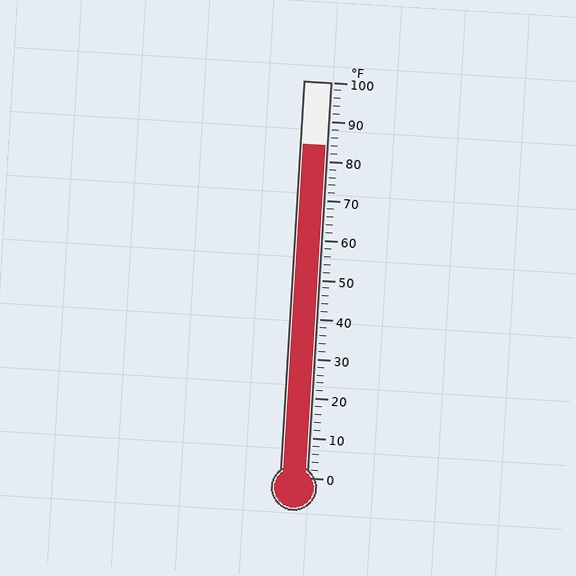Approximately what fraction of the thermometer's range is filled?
The thermometer is filled to approximately 85% of its range.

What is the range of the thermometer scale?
The thermometer scale ranges from 0°F to 100°F.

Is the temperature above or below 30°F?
The temperature is above 30°F.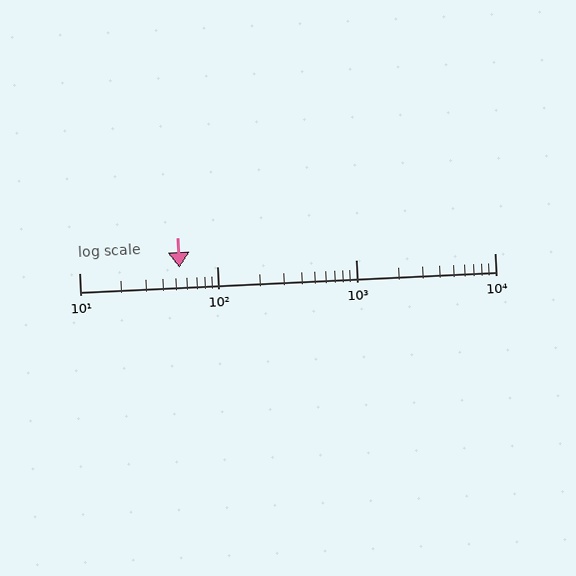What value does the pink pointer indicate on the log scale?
The pointer indicates approximately 53.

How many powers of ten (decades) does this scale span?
The scale spans 3 decades, from 10 to 10000.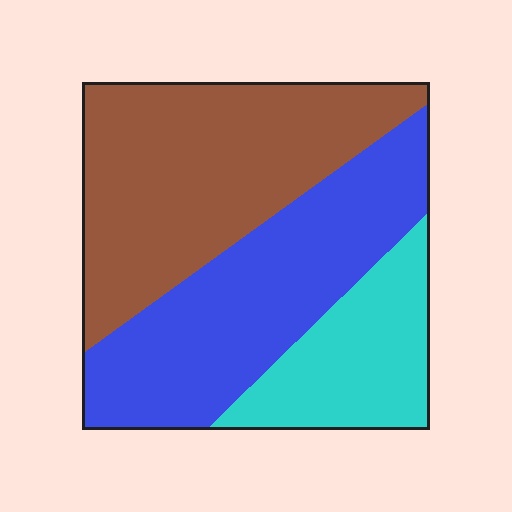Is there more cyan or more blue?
Blue.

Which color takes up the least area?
Cyan, at roughly 20%.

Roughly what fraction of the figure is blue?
Blue takes up between a quarter and a half of the figure.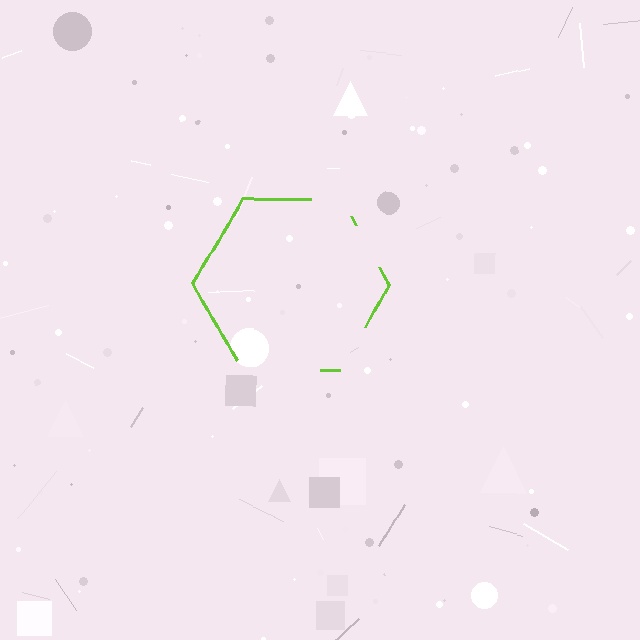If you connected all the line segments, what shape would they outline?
They would outline a hexagon.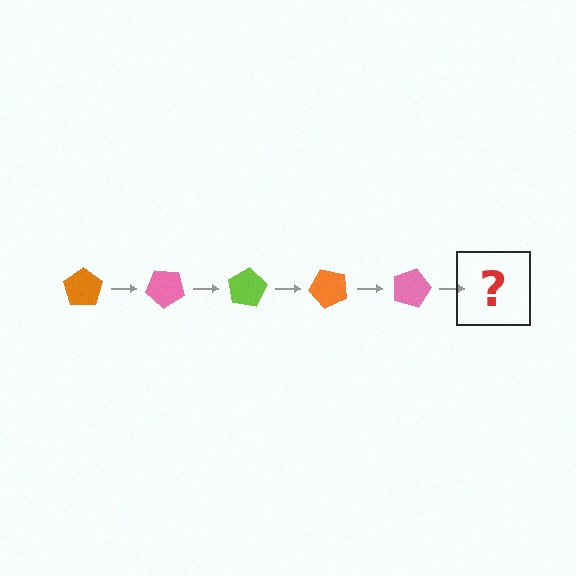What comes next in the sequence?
The next element should be a lime pentagon, rotated 200 degrees from the start.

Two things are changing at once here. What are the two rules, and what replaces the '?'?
The two rules are that it rotates 40 degrees each step and the color cycles through orange, pink, and lime. The '?' should be a lime pentagon, rotated 200 degrees from the start.